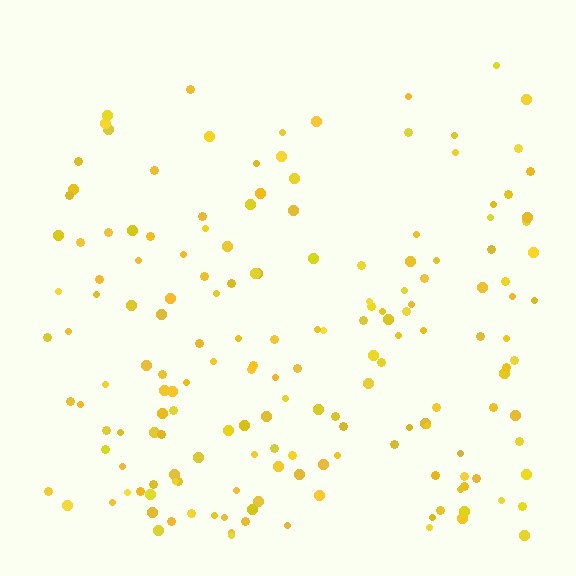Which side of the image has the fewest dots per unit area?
The top.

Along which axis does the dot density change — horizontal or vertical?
Vertical.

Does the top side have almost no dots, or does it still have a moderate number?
Still a moderate number, just noticeably fewer than the bottom.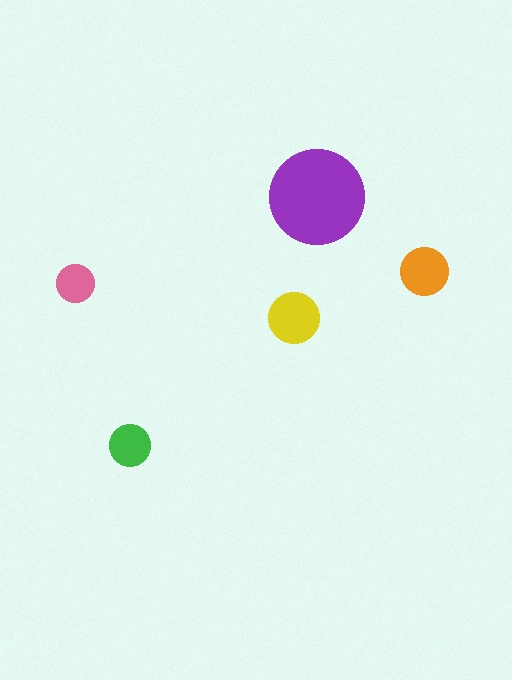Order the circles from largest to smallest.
the purple one, the yellow one, the orange one, the green one, the pink one.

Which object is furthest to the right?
The orange circle is rightmost.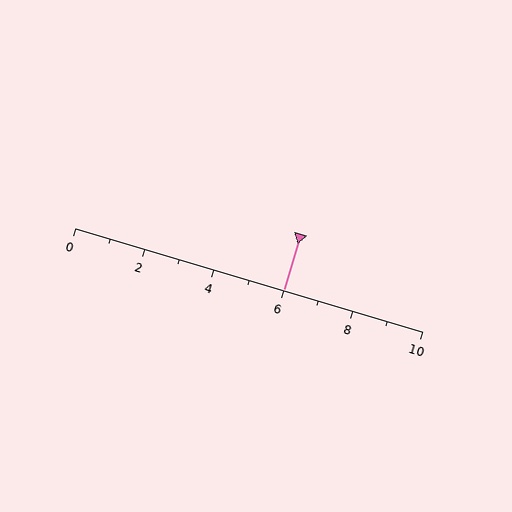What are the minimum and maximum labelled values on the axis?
The axis runs from 0 to 10.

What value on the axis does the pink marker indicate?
The marker indicates approximately 6.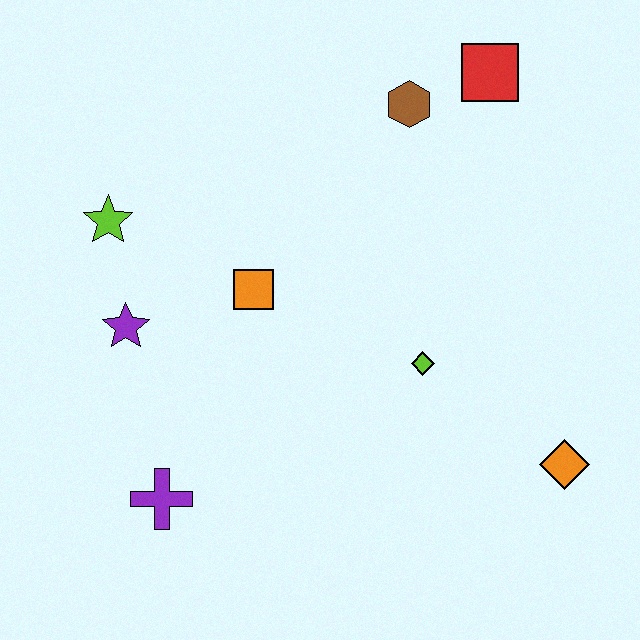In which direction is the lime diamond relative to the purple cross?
The lime diamond is to the right of the purple cross.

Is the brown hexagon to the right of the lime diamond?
No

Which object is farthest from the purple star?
The orange diamond is farthest from the purple star.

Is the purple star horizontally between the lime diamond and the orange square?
No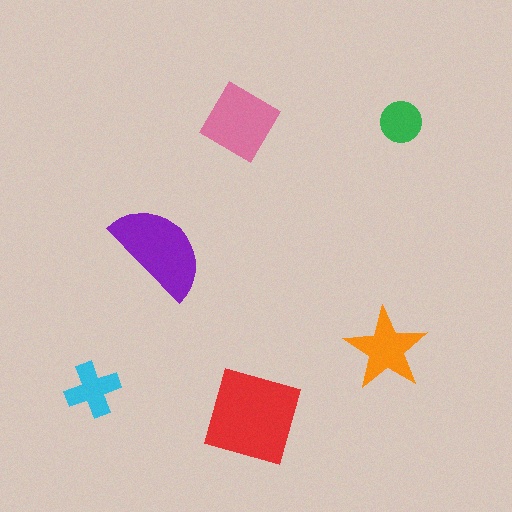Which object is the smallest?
The green circle.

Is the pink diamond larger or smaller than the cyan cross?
Larger.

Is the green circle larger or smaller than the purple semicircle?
Smaller.